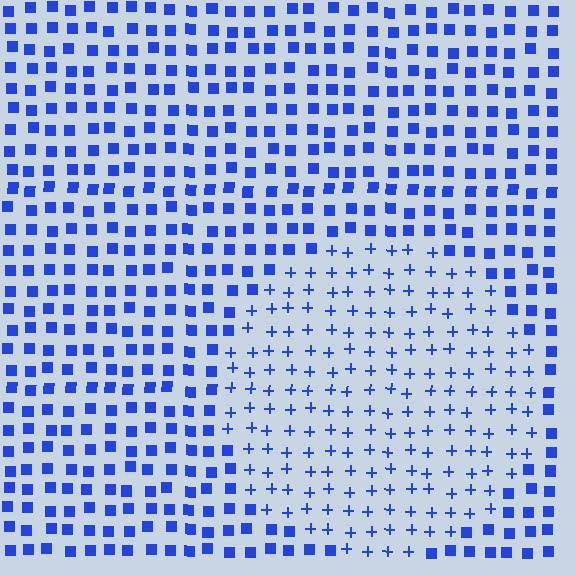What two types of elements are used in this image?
The image uses plus signs inside the circle region and squares outside it.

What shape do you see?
I see a circle.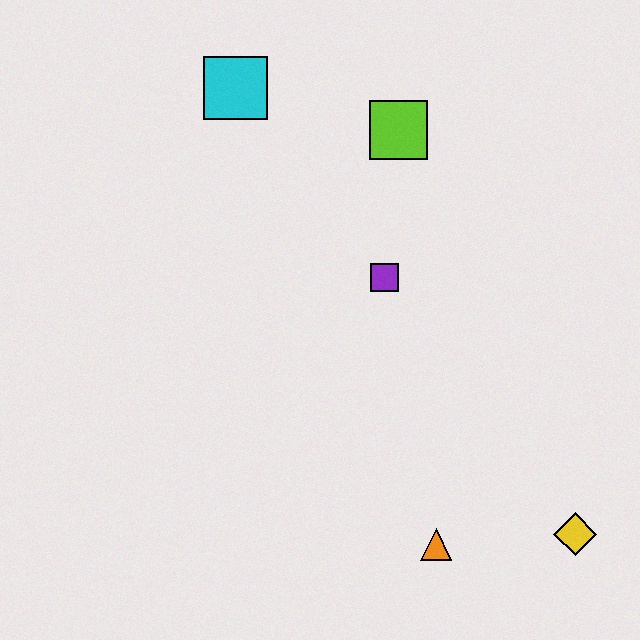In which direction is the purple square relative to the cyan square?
The purple square is below the cyan square.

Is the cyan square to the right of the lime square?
No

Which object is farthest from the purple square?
The yellow diamond is farthest from the purple square.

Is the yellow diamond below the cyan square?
Yes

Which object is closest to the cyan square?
The lime square is closest to the cyan square.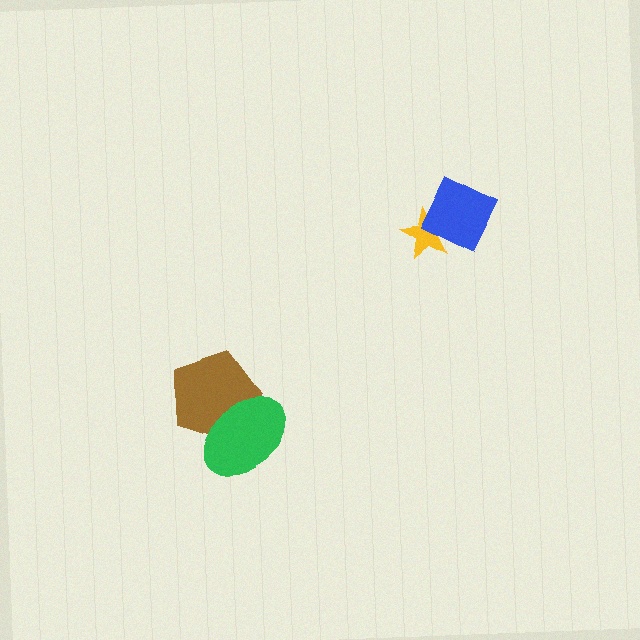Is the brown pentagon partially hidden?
Yes, it is partially covered by another shape.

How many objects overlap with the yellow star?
1 object overlaps with the yellow star.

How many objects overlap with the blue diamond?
1 object overlaps with the blue diamond.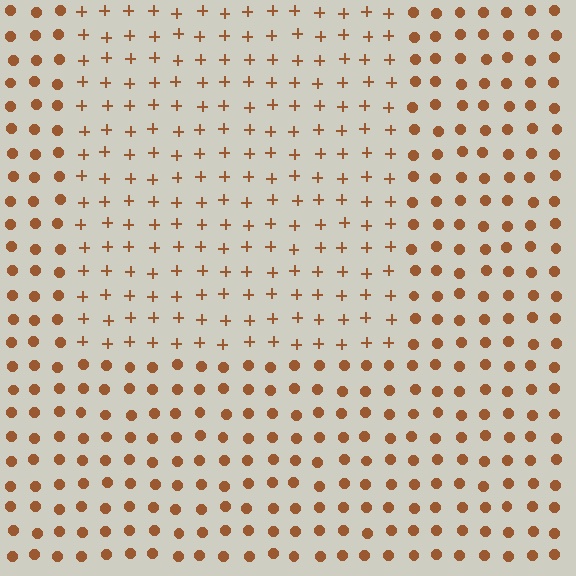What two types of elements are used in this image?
The image uses plus signs inside the rectangle region and circles outside it.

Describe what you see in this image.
The image is filled with small brown elements arranged in a uniform grid. A rectangle-shaped region contains plus signs, while the surrounding area contains circles. The boundary is defined purely by the change in element shape.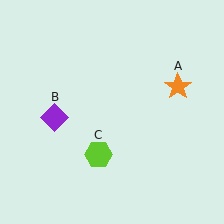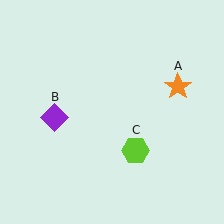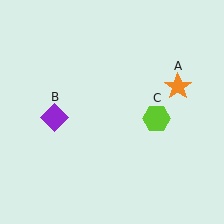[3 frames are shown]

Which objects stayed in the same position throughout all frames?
Orange star (object A) and purple diamond (object B) remained stationary.